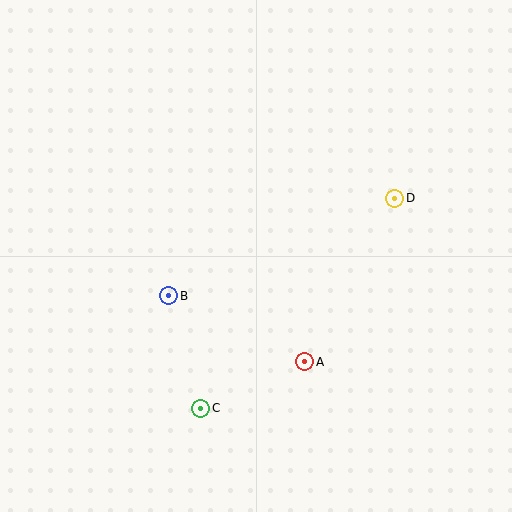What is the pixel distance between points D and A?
The distance between D and A is 186 pixels.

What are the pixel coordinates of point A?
Point A is at (305, 362).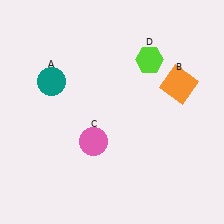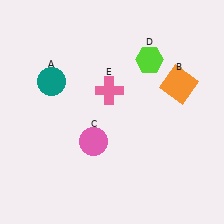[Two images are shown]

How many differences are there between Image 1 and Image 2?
There is 1 difference between the two images.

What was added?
A pink cross (E) was added in Image 2.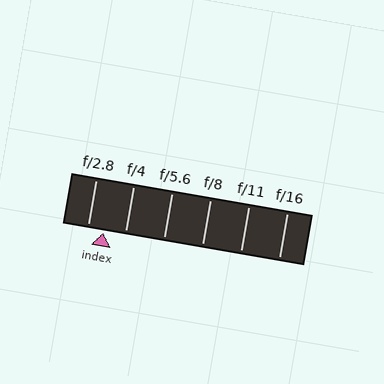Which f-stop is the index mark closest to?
The index mark is closest to f/2.8.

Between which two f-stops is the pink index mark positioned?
The index mark is between f/2.8 and f/4.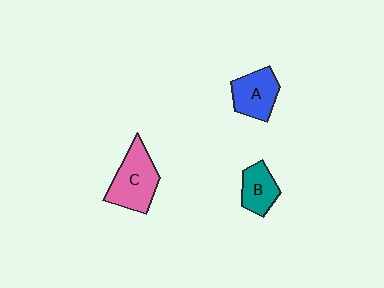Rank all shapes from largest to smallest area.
From largest to smallest: C (pink), A (blue), B (teal).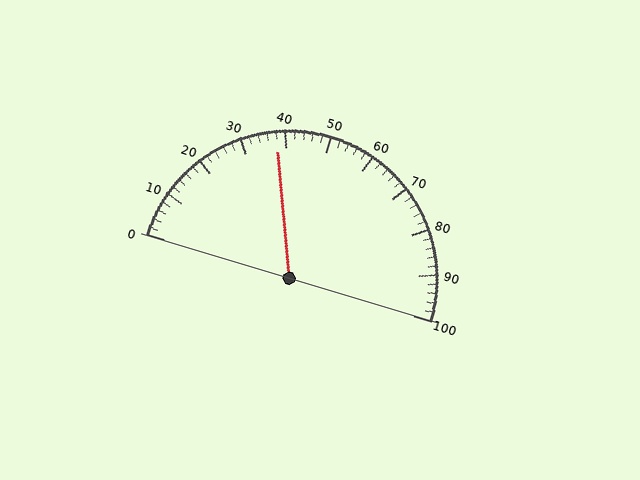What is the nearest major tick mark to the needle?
The nearest major tick mark is 40.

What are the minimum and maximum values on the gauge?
The gauge ranges from 0 to 100.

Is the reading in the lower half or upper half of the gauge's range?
The reading is in the lower half of the range (0 to 100).